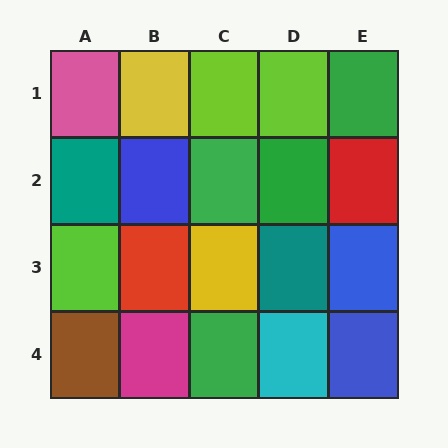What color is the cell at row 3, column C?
Yellow.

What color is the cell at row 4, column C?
Green.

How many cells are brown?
1 cell is brown.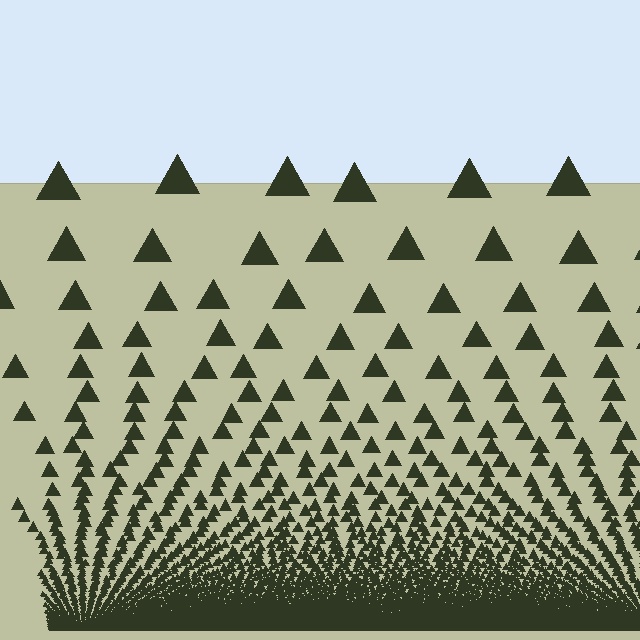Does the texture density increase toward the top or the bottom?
Density increases toward the bottom.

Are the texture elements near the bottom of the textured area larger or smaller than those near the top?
Smaller. The gradient is inverted — elements near the bottom are smaller and denser.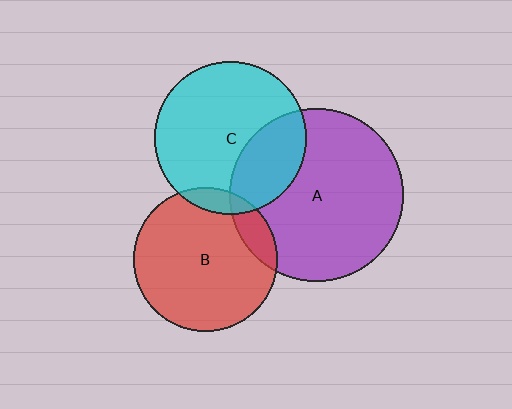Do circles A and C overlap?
Yes.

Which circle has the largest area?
Circle A (purple).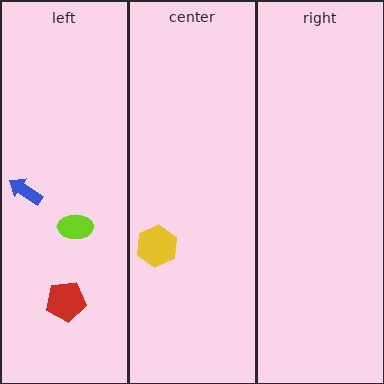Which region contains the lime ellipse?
The left region.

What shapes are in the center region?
The yellow hexagon.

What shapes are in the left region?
The red pentagon, the blue arrow, the lime ellipse.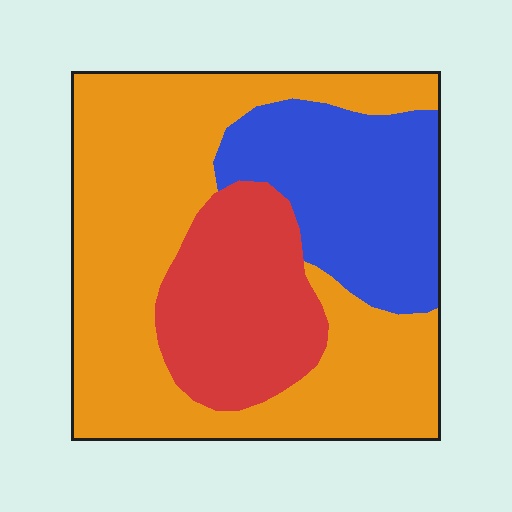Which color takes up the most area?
Orange, at roughly 55%.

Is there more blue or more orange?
Orange.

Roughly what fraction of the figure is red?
Red covers 21% of the figure.